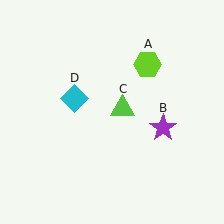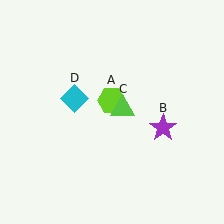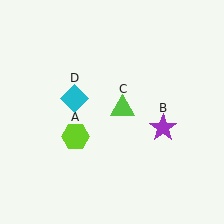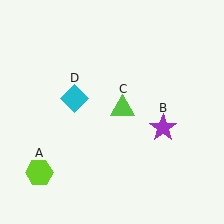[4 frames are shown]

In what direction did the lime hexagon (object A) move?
The lime hexagon (object A) moved down and to the left.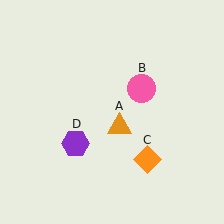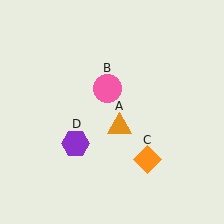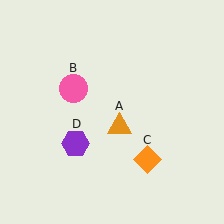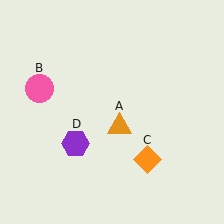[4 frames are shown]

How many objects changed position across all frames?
1 object changed position: pink circle (object B).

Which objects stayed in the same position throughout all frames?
Orange triangle (object A) and orange diamond (object C) and purple hexagon (object D) remained stationary.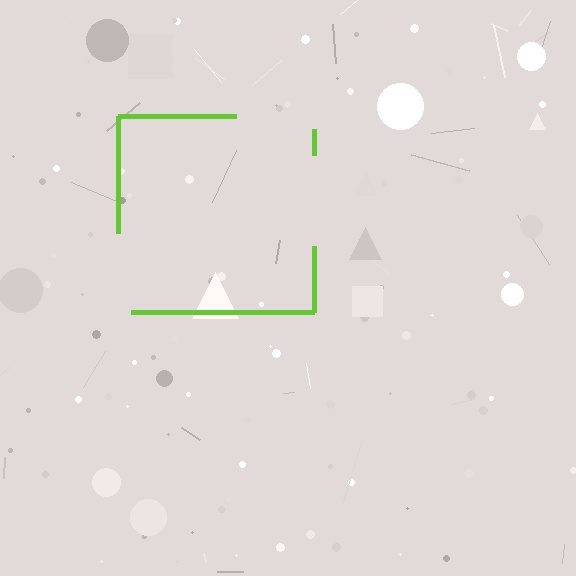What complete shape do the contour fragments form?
The contour fragments form a square.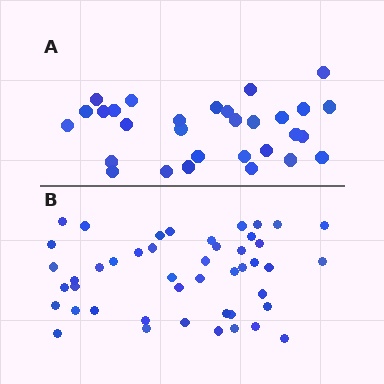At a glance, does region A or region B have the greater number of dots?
Region B (the bottom region) has more dots.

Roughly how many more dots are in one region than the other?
Region B has approximately 15 more dots than region A.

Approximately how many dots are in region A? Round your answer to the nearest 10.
About 30 dots.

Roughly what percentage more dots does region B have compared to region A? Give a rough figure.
About 55% more.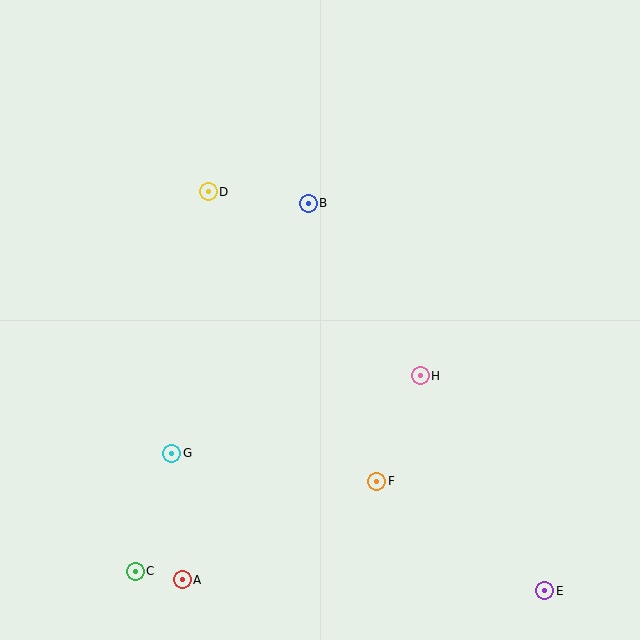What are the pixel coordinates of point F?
Point F is at (377, 481).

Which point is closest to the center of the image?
Point H at (420, 376) is closest to the center.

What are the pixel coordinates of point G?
Point G is at (172, 453).